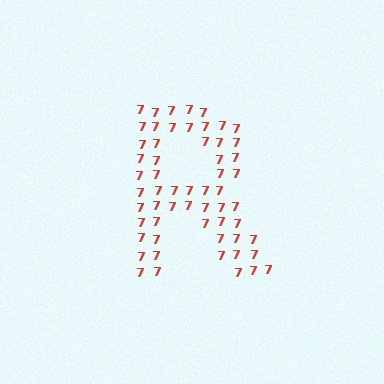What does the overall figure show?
The overall figure shows the letter R.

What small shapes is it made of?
It is made of small digit 7's.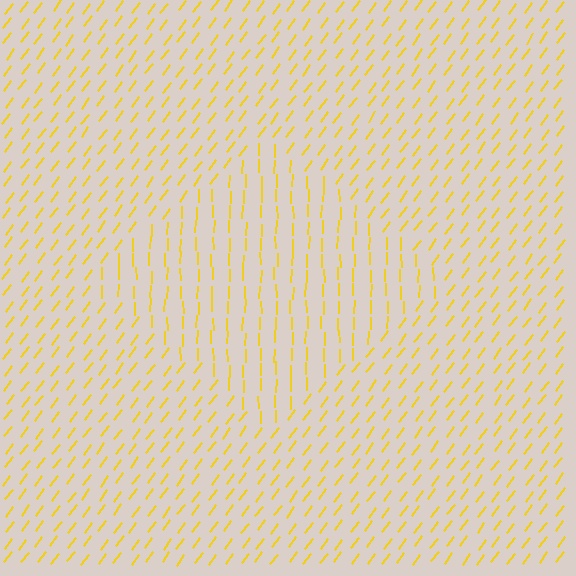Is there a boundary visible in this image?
Yes, there is a texture boundary formed by a change in line orientation.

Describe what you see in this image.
The image is filled with small yellow line segments. A diamond region in the image has lines oriented differently from the surrounding lines, creating a visible texture boundary.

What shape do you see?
I see a diamond.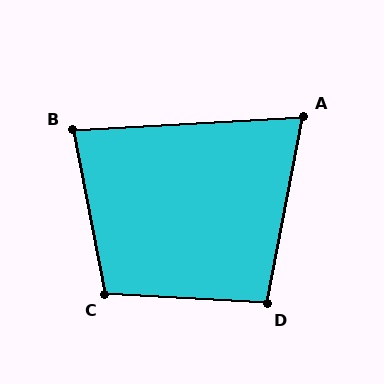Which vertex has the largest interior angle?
C, at approximately 104 degrees.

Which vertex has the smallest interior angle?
A, at approximately 76 degrees.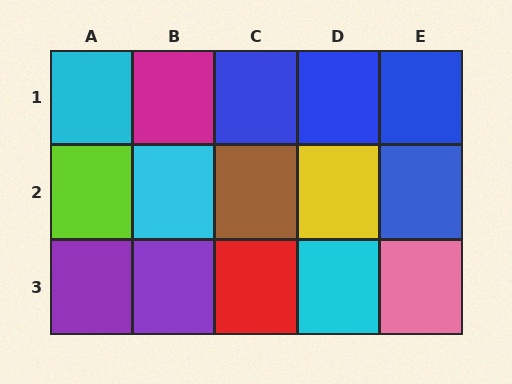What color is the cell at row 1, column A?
Cyan.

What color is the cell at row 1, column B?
Magenta.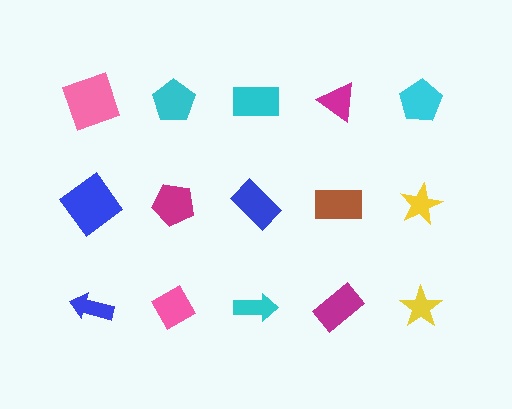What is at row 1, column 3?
A cyan rectangle.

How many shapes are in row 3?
5 shapes.